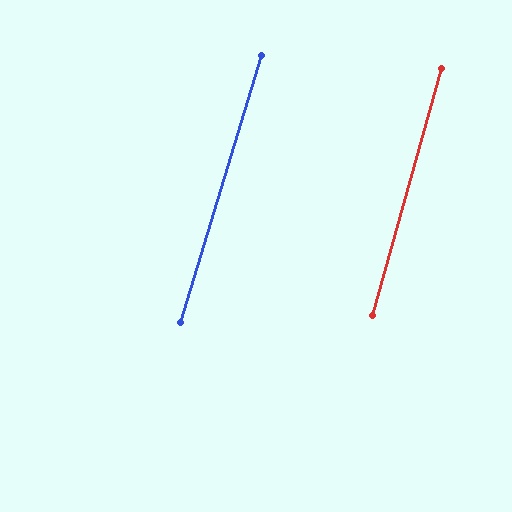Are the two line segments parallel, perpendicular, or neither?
Parallel — their directions differ by only 1.2°.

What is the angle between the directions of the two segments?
Approximately 1 degree.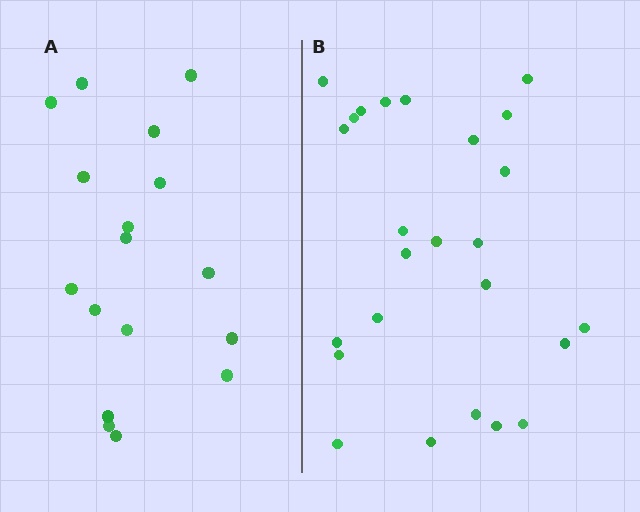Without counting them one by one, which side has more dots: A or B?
Region B (the right region) has more dots.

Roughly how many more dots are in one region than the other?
Region B has roughly 8 or so more dots than region A.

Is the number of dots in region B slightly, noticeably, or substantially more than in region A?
Region B has substantially more. The ratio is roughly 1.5 to 1.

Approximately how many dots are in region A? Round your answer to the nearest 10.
About 20 dots. (The exact count is 17, which rounds to 20.)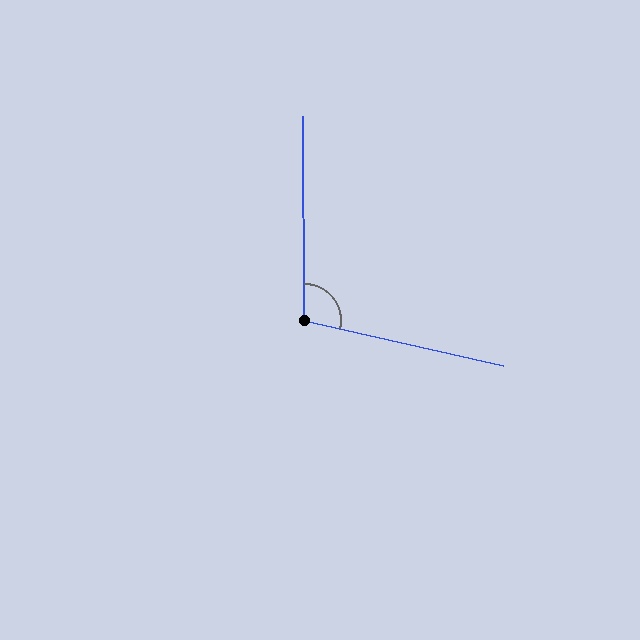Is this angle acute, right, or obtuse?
It is obtuse.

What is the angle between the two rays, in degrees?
Approximately 103 degrees.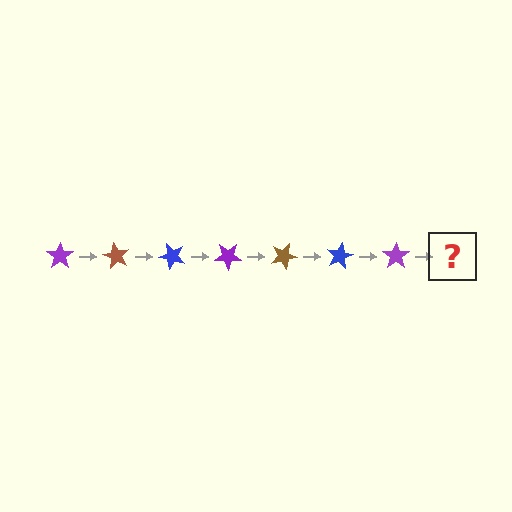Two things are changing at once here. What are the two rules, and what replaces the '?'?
The two rules are that it rotates 60 degrees each step and the color cycles through purple, brown, and blue. The '?' should be a brown star, rotated 420 degrees from the start.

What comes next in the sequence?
The next element should be a brown star, rotated 420 degrees from the start.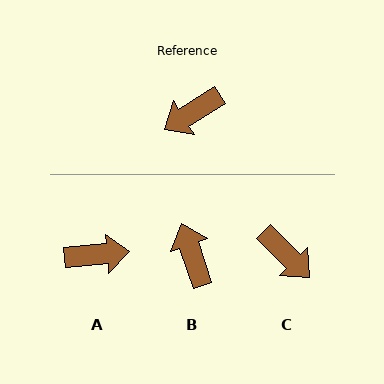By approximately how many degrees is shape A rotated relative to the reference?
Approximately 153 degrees counter-clockwise.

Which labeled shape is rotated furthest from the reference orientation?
A, about 153 degrees away.